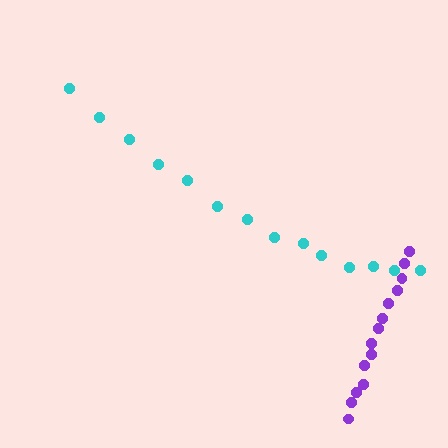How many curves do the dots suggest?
There are 2 distinct paths.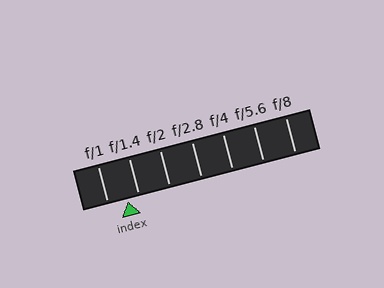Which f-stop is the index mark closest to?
The index mark is closest to f/1.4.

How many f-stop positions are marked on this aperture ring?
There are 7 f-stop positions marked.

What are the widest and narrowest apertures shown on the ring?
The widest aperture shown is f/1 and the narrowest is f/8.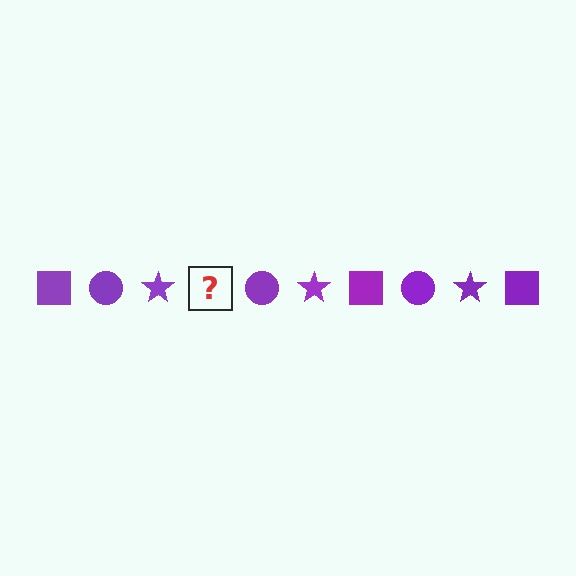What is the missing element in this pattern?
The missing element is a purple square.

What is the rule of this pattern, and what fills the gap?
The rule is that the pattern cycles through square, circle, star shapes in purple. The gap should be filled with a purple square.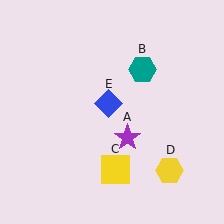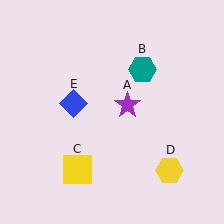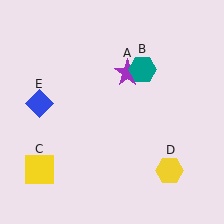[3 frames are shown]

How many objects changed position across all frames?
3 objects changed position: purple star (object A), yellow square (object C), blue diamond (object E).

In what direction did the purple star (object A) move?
The purple star (object A) moved up.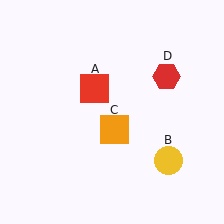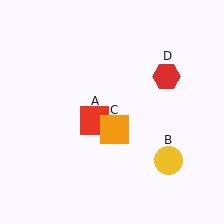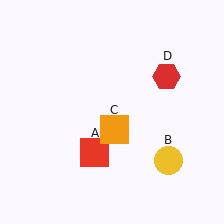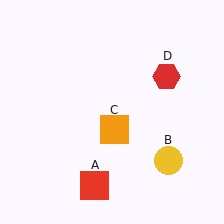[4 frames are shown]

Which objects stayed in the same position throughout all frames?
Yellow circle (object B) and orange square (object C) and red hexagon (object D) remained stationary.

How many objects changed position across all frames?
1 object changed position: red square (object A).